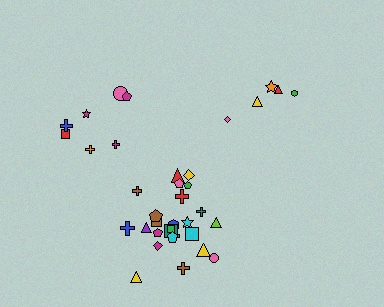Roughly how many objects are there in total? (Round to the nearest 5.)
Roughly 35 objects in total.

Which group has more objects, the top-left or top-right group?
The top-left group.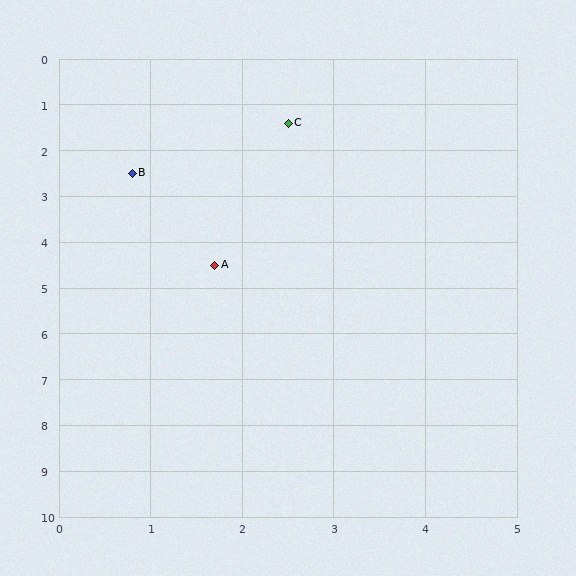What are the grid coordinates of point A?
Point A is at approximately (1.7, 4.5).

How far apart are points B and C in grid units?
Points B and C are about 2.0 grid units apart.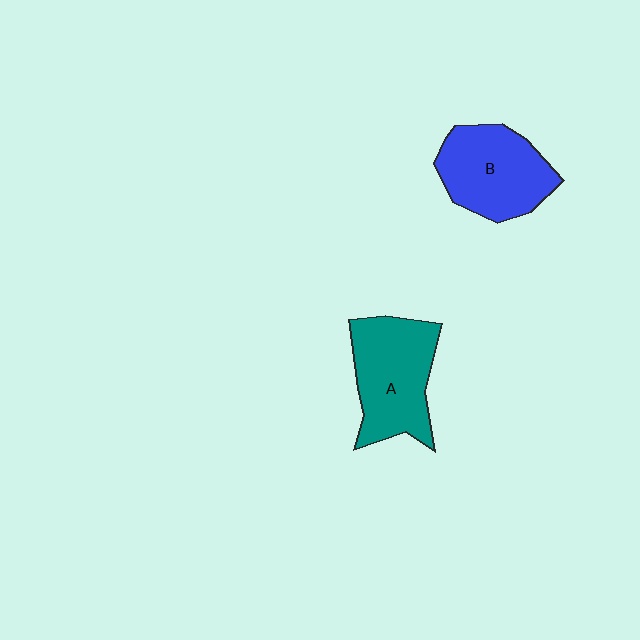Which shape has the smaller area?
Shape B (blue).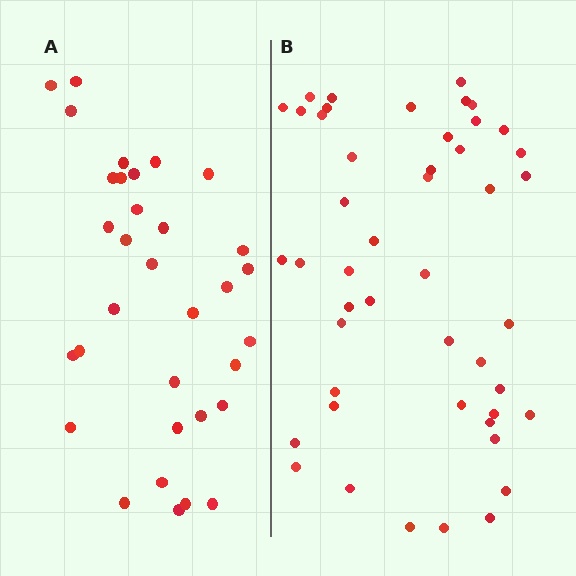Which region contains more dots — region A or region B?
Region B (the right region) has more dots.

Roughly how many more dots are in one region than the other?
Region B has approximately 15 more dots than region A.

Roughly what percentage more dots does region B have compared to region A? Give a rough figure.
About 40% more.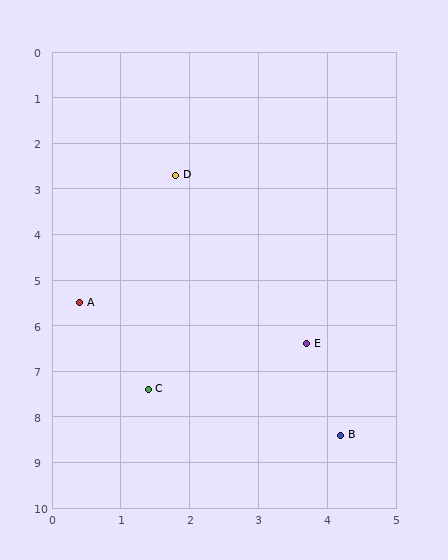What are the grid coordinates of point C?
Point C is at approximately (1.4, 7.4).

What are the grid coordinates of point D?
Point D is at approximately (1.8, 2.7).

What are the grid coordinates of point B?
Point B is at approximately (4.2, 8.4).